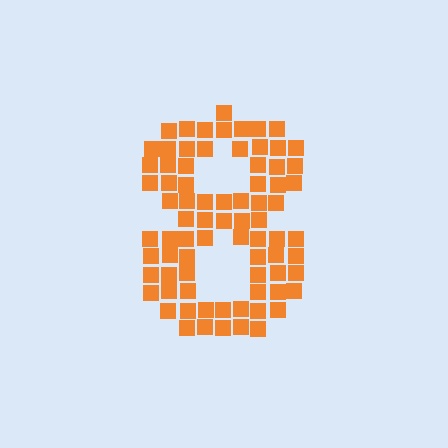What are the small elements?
The small elements are squares.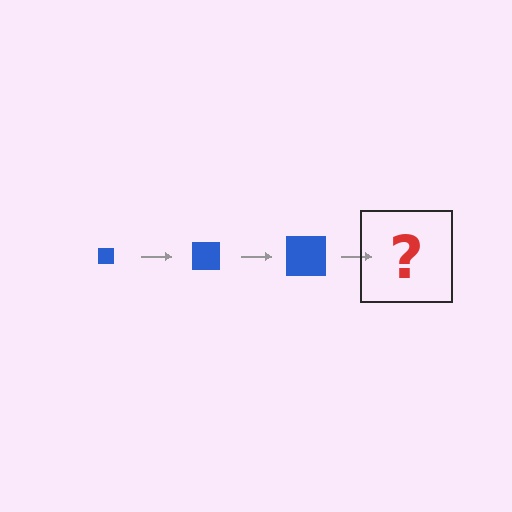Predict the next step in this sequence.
The next step is a blue square, larger than the previous one.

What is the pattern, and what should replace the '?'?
The pattern is that the square gets progressively larger each step. The '?' should be a blue square, larger than the previous one.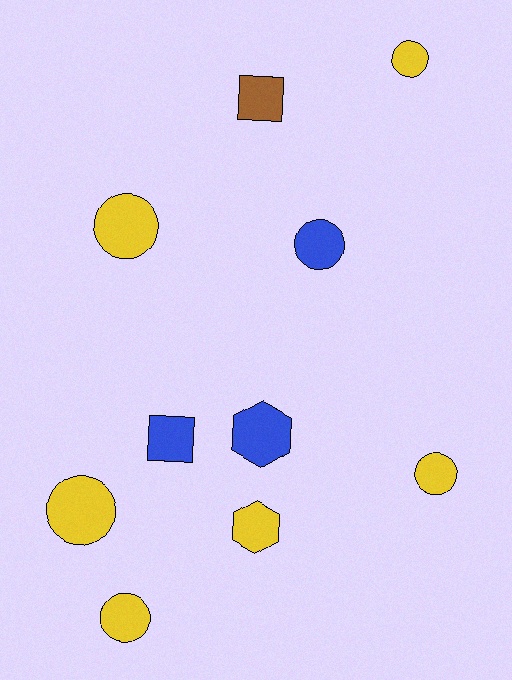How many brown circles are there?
There are no brown circles.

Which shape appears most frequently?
Circle, with 6 objects.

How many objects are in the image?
There are 10 objects.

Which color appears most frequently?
Yellow, with 6 objects.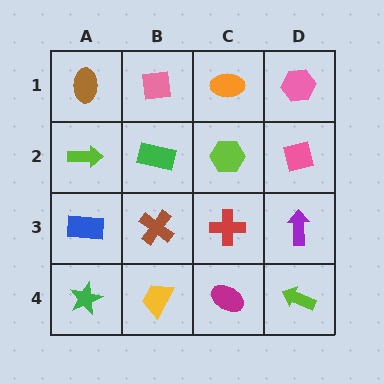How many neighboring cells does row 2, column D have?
3.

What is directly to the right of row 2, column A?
A green rectangle.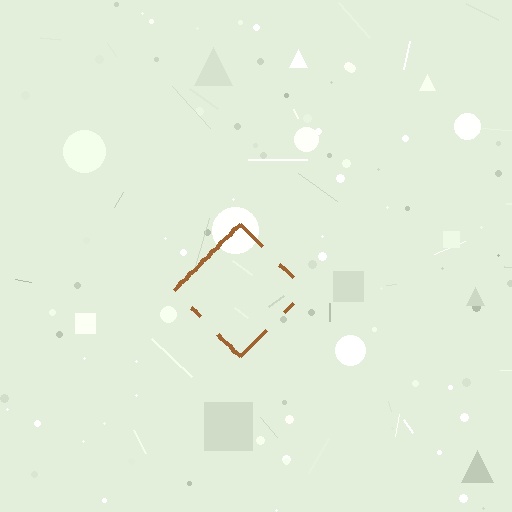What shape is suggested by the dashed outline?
The dashed outline suggests a diamond.